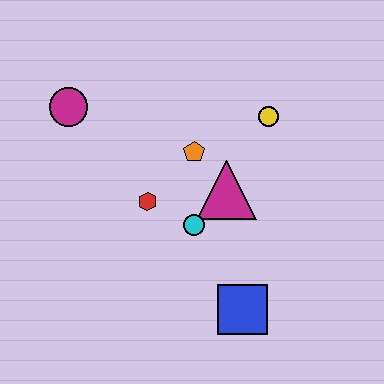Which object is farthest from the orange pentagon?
The blue square is farthest from the orange pentagon.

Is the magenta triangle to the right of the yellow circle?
No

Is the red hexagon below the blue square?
No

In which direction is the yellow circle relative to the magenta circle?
The yellow circle is to the right of the magenta circle.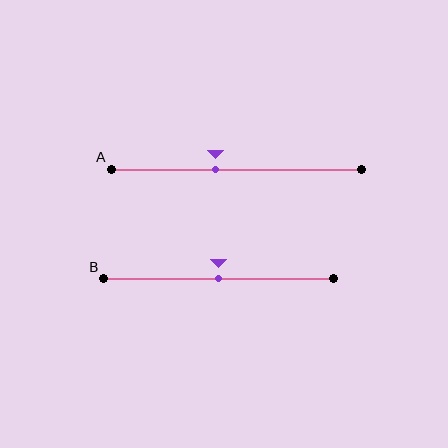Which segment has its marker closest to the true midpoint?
Segment B has its marker closest to the true midpoint.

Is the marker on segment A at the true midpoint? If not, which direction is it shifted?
No, the marker on segment A is shifted to the left by about 8% of the segment length.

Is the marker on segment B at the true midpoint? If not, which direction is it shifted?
Yes, the marker on segment B is at the true midpoint.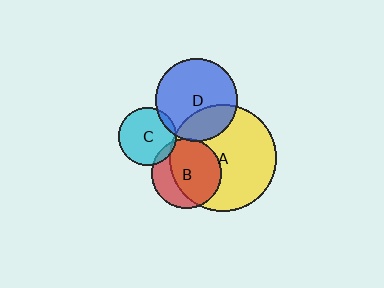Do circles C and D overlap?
Yes.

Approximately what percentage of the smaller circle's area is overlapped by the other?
Approximately 10%.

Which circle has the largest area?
Circle A (yellow).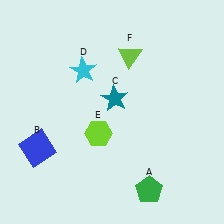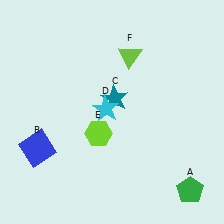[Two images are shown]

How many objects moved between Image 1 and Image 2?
2 objects moved between the two images.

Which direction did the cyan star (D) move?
The cyan star (D) moved down.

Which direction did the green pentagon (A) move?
The green pentagon (A) moved right.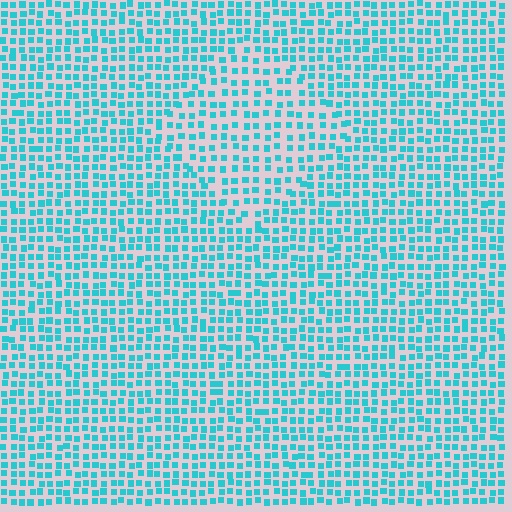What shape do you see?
I see a diamond.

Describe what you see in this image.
The image contains small cyan elements arranged at two different densities. A diamond-shaped region is visible where the elements are less densely packed than the surrounding area.